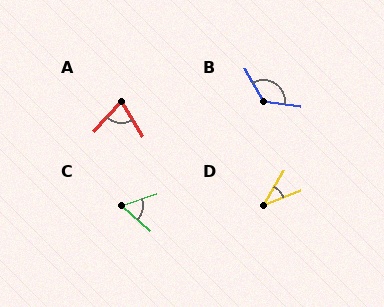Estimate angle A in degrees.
Approximately 75 degrees.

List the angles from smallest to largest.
D (38°), C (59°), A (75°), B (126°).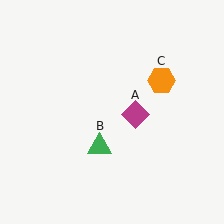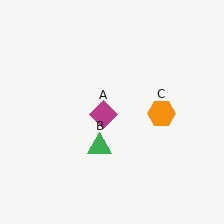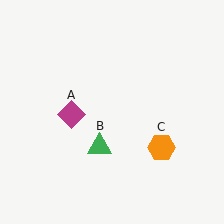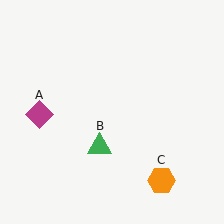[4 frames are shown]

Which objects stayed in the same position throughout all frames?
Green triangle (object B) remained stationary.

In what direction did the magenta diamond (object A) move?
The magenta diamond (object A) moved left.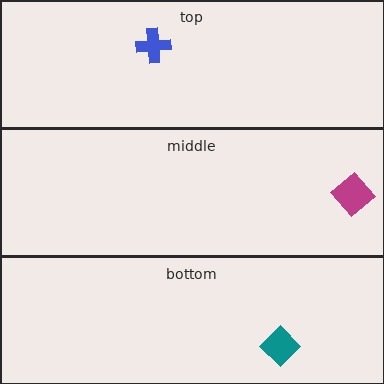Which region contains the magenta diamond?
The middle region.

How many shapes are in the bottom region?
1.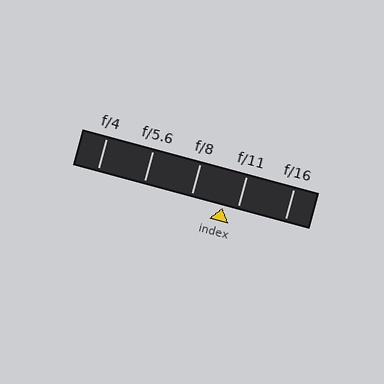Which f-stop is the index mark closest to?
The index mark is closest to f/11.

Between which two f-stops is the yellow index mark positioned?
The index mark is between f/8 and f/11.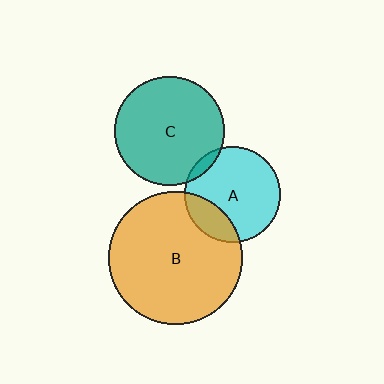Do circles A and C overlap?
Yes.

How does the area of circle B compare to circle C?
Approximately 1.5 times.